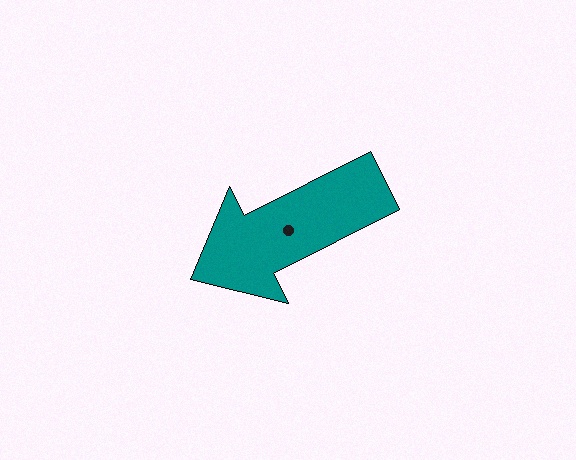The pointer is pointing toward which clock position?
Roughly 8 o'clock.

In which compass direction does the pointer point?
Southwest.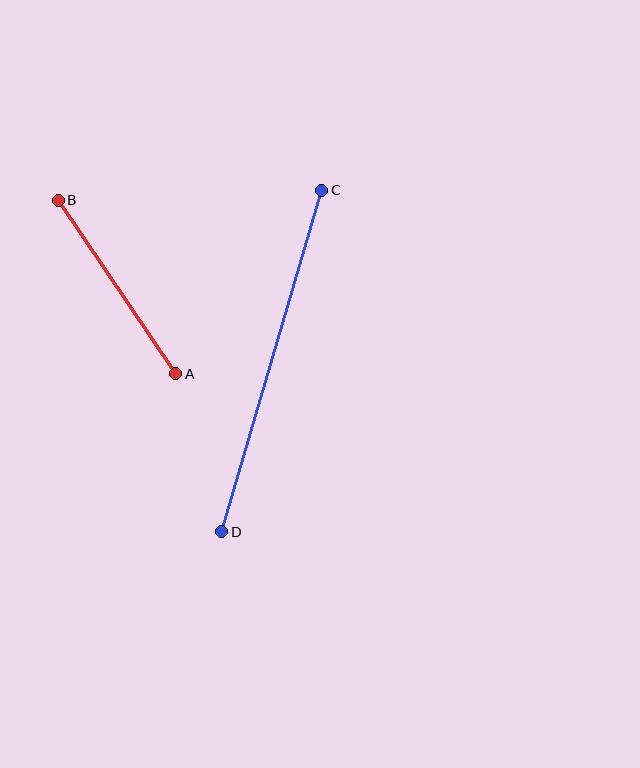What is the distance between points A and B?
The distance is approximately 209 pixels.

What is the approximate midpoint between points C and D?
The midpoint is at approximately (272, 361) pixels.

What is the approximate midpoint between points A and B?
The midpoint is at approximately (117, 287) pixels.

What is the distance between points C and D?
The distance is approximately 355 pixels.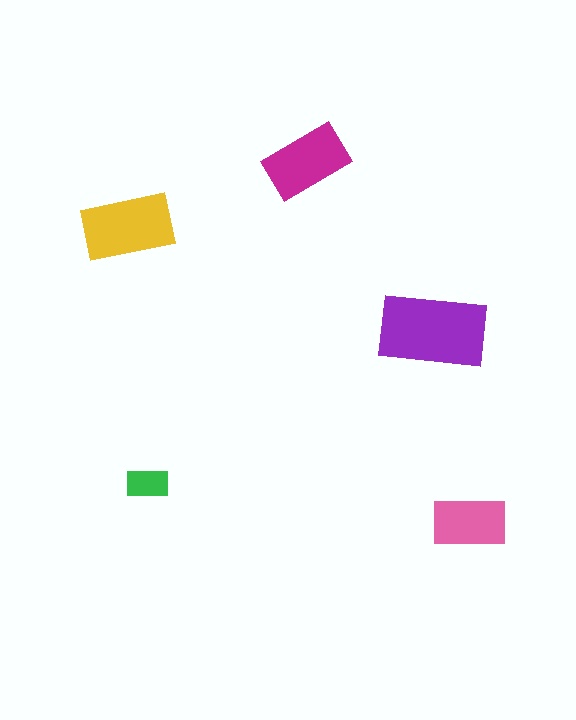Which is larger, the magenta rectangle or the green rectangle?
The magenta one.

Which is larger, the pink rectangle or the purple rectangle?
The purple one.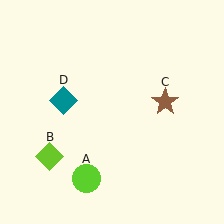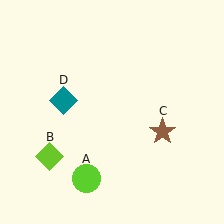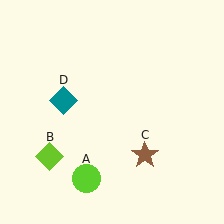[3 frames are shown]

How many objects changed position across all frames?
1 object changed position: brown star (object C).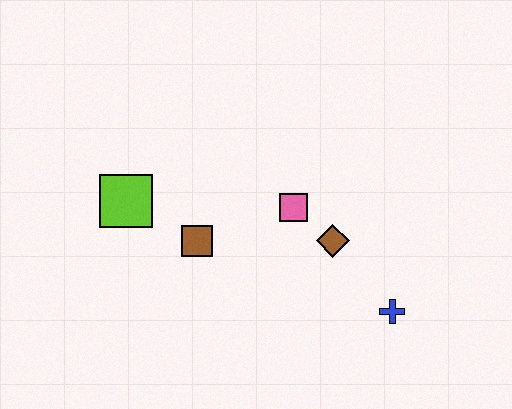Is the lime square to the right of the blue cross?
No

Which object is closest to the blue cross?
The brown diamond is closest to the blue cross.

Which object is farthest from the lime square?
The blue cross is farthest from the lime square.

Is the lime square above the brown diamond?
Yes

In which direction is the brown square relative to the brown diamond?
The brown square is to the left of the brown diamond.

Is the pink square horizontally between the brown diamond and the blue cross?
No